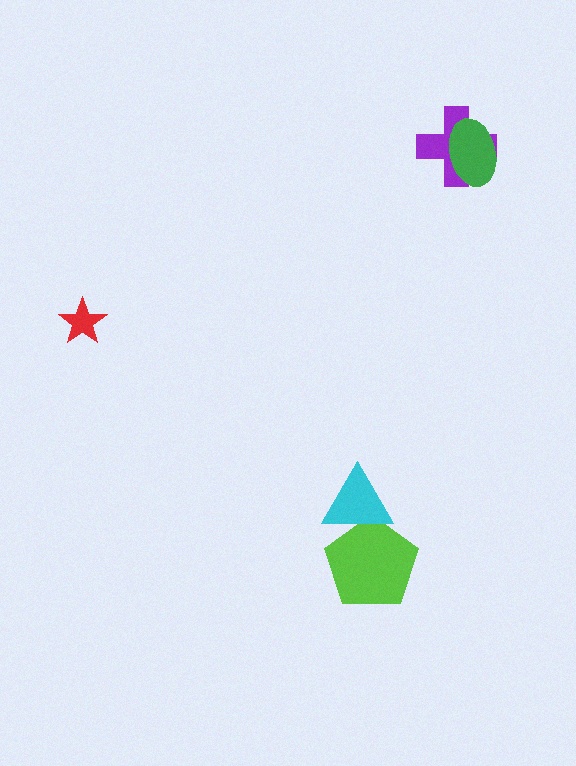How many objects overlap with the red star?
0 objects overlap with the red star.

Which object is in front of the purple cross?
The green ellipse is in front of the purple cross.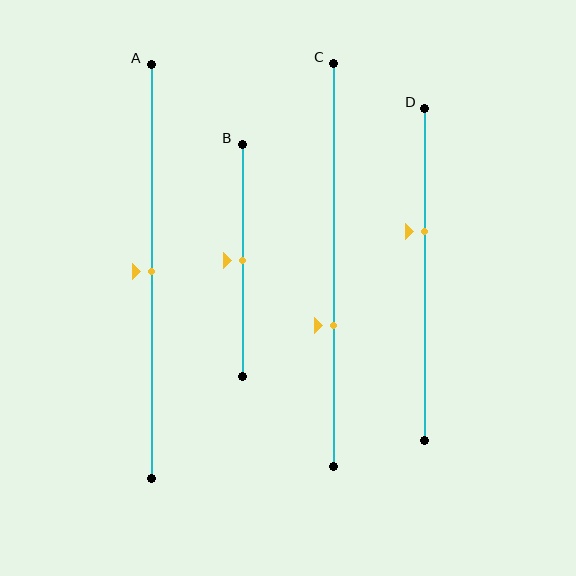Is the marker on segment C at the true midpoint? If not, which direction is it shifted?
No, the marker on segment C is shifted downward by about 15% of the segment length.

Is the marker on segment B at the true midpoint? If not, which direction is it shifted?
Yes, the marker on segment B is at the true midpoint.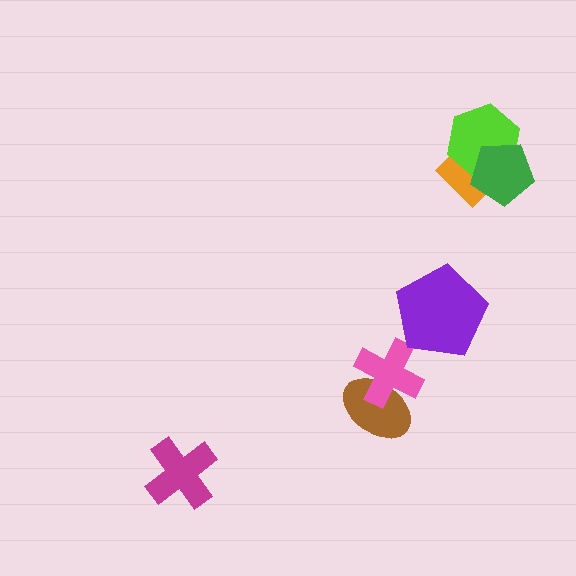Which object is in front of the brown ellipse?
The pink cross is in front of the brown ellipse.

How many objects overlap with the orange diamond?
2 objects overlap with the orange diamond.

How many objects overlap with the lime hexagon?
2 objects overlap with the lime hexagon.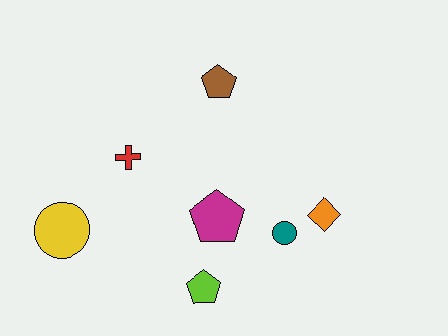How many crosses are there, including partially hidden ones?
There is 1 cross.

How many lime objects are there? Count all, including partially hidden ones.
There is 1 lime object.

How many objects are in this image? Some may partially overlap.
There are 7 objects.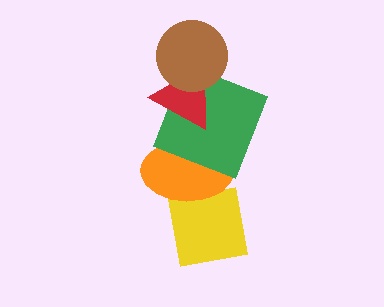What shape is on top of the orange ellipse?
The green square is on top of the orange ellipse.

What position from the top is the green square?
The green square is 3rd from the top.